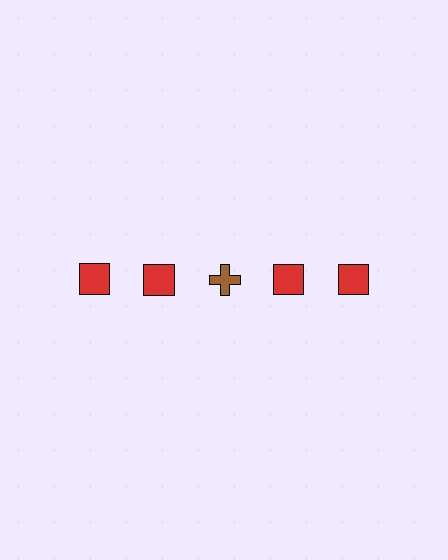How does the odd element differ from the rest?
It differs in both color (brown instead of red) and shape (cross instead of square).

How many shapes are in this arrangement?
There are 5 shapes arranged in a grid pattern.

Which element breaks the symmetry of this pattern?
The brown cross in the top row, center column breaks the symmetry. All other shapes are red squares.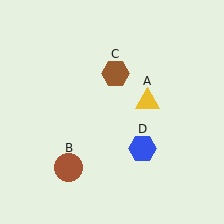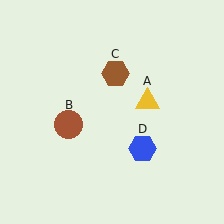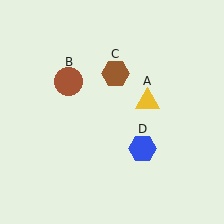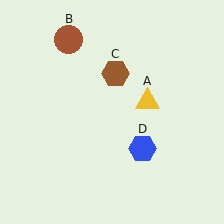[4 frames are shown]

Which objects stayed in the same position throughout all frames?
Yellow triangle (object A) and brown hexagon (object C) and blue hexagon (object D) remained stationary.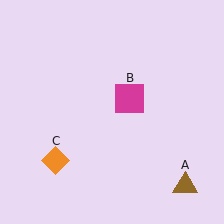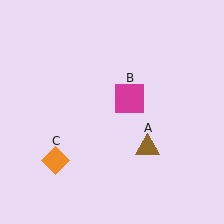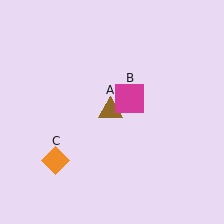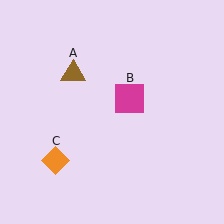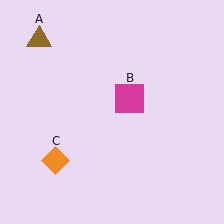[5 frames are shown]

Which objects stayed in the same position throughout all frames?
Magenta square (object B) and orange diamond (object C) remained stationary.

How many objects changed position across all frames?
1 object changed position: brown triangle (object A).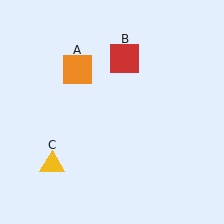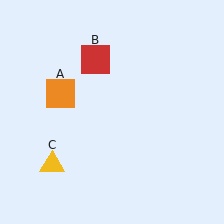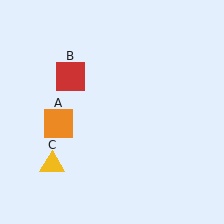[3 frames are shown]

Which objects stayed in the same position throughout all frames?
Yellow triangle (object C) remained stationary.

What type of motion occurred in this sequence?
The orange square (object A), red square (object B) rotated counterclockwise around the center of the scene.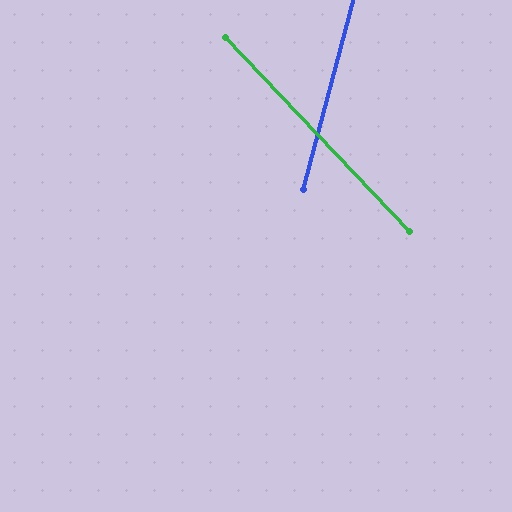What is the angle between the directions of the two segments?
Approximately 58 degrees.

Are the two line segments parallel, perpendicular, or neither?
Neither parallel nor perpendicular — they differ by about 58°.